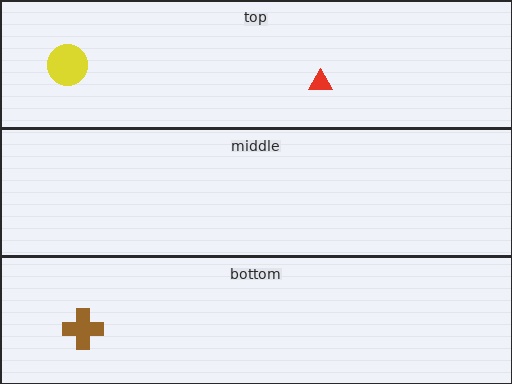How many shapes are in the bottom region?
1.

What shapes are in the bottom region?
The brown cross.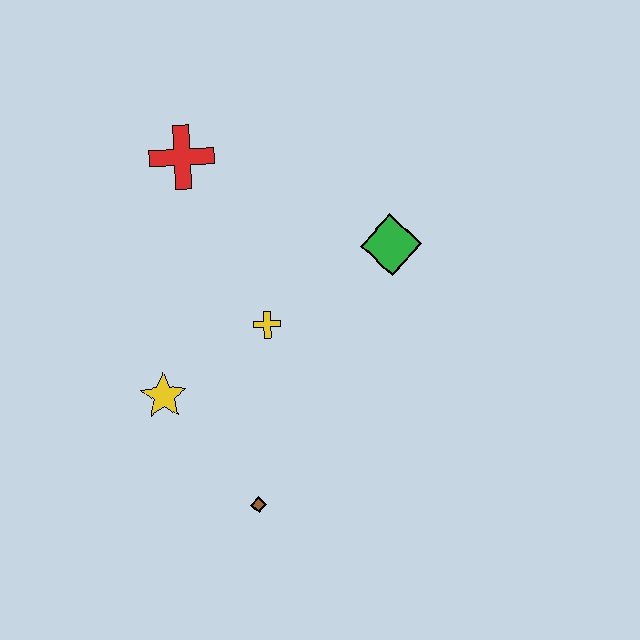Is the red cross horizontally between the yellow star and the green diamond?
Yes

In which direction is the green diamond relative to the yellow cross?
The green diamond is to the right of the yellow cross.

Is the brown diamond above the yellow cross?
No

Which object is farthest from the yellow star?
The green diamond is farthest from the yellow star.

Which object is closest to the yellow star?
The yellow cross is closest to the yellow star.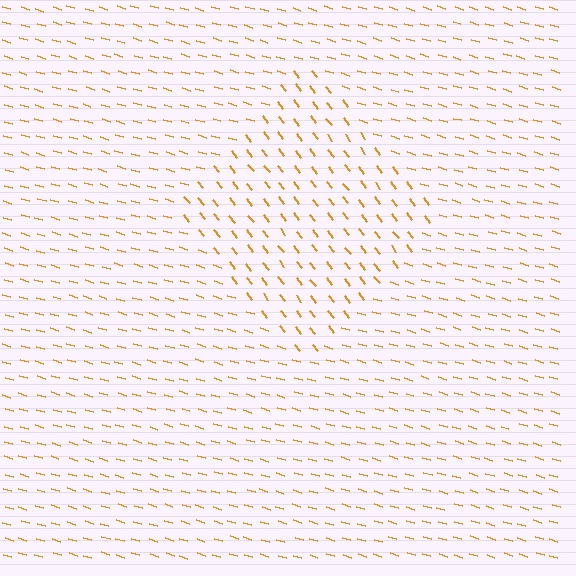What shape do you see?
I see a diamond.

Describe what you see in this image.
The image is filled with small orange line segments. A diamond region in the image has lines oriented differently from the surrounding lines, creating a visible texture boundary.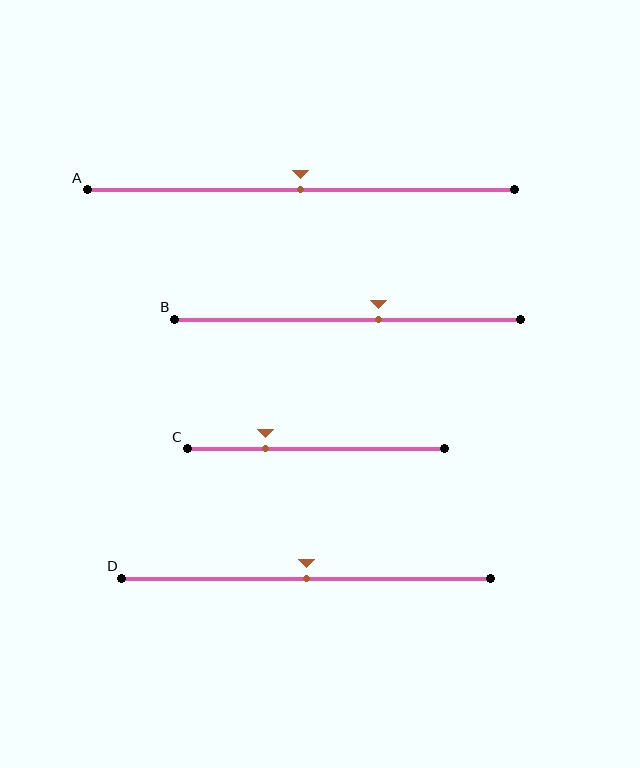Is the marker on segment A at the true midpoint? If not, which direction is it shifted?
Yes, the marker on segment A is at the true midpoint.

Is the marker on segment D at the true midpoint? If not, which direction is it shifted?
Yes, the marker on segment D is at the true midpoint.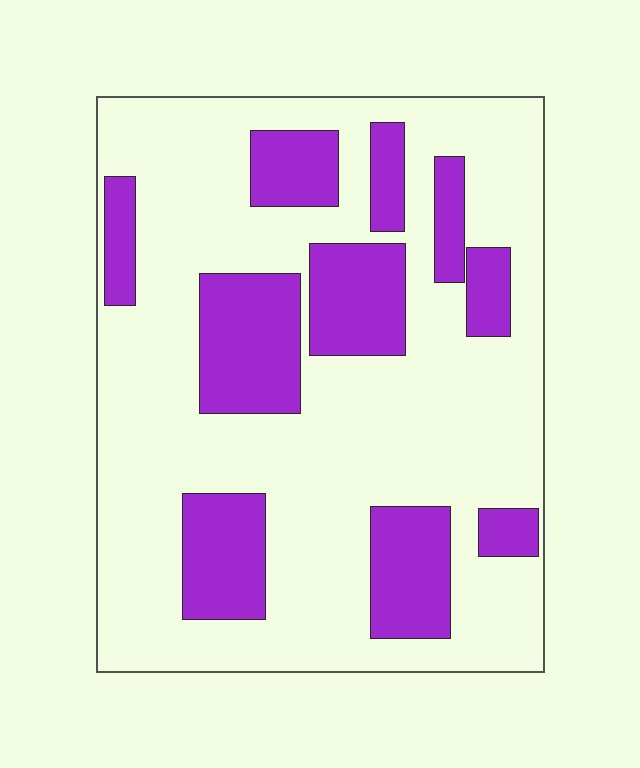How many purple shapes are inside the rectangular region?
10.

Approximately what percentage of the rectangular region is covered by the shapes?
Approximately 30%.